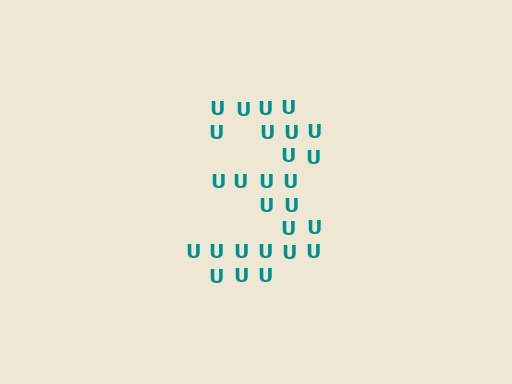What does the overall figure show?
The overall figure shows the digit 3.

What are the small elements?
The small elements are letter U's.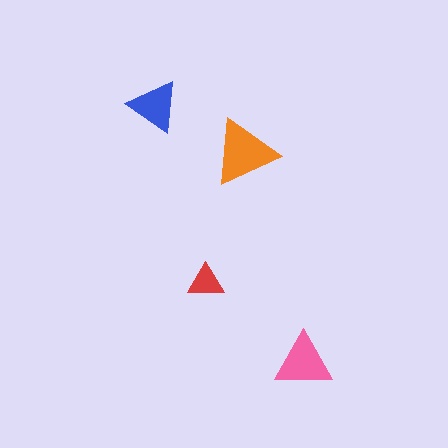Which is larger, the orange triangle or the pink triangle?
The orange one.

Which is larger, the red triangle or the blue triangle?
The blue one.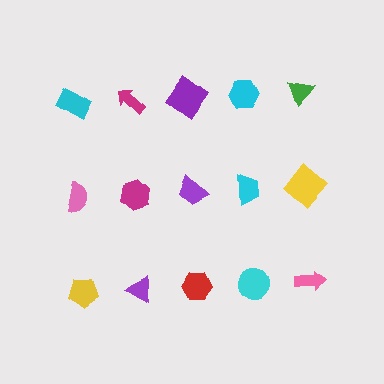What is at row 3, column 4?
A cyan circle.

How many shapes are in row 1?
5 shapes.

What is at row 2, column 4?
A cyan trapezoid.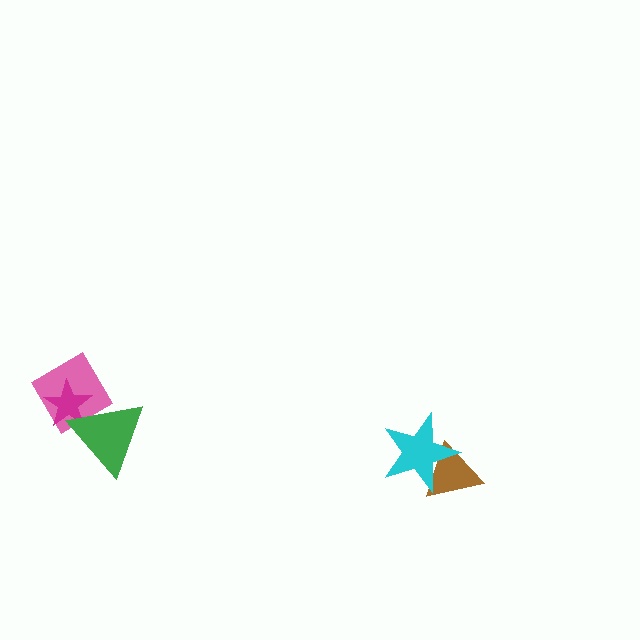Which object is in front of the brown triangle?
The cyan star is in front of the brown triangle.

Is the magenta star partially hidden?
Yes, it is partially covered by another shape.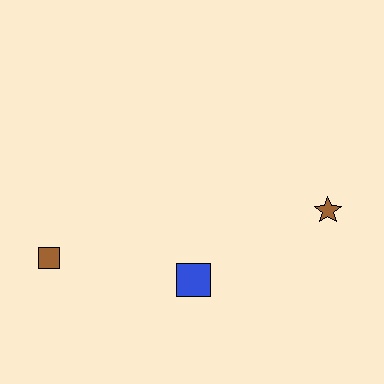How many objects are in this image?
There are 3 objects.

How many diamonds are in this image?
There are no diamonds.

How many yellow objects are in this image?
There are no yellow objects.